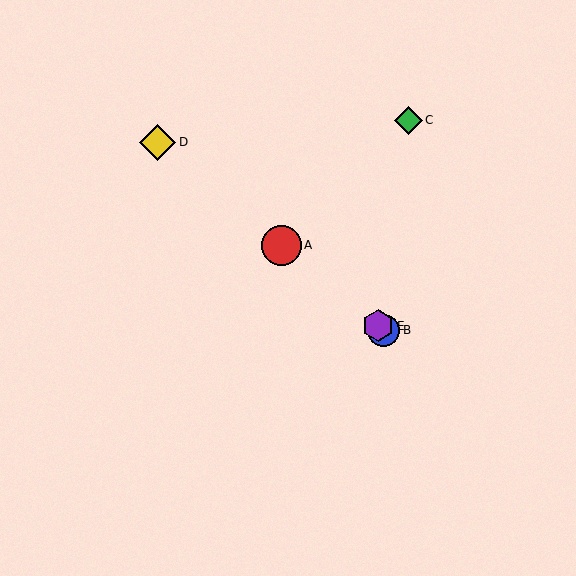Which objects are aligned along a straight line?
Objects A, B, D, E are aligned along a straight line.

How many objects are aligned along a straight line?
4 objects (A, B, D, E) are aligned along a straight line.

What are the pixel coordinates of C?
Object C is at (408, 120).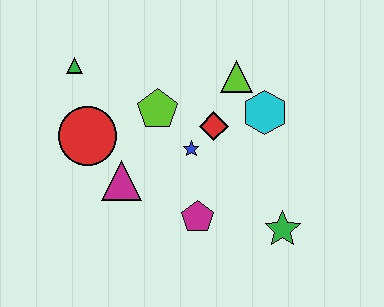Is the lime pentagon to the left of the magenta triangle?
No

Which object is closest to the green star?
The magenta pentagon is closest to the green star.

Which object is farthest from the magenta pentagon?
The green triangle is farthest from the magenta pentagon.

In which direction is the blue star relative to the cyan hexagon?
The blue star is to the left of the cyan hexagon.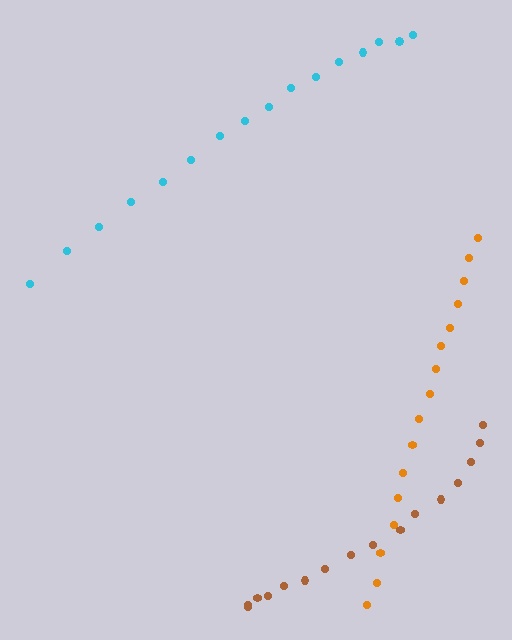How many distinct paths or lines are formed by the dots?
There are 3 distinct paths.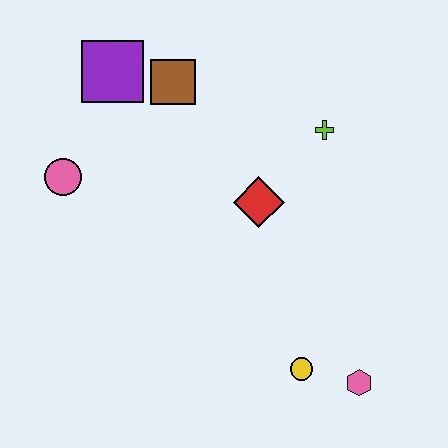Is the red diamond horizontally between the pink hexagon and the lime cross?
No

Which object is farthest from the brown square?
The pink hexagon is farthest from the brown square.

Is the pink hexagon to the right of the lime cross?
Yes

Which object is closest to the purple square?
The brown square is closest to the purple square.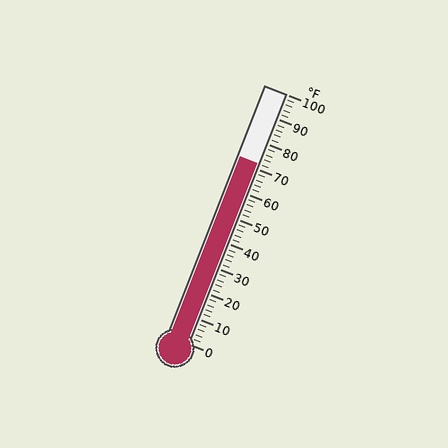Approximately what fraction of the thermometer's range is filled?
The thermometer is filled to approximately 70% of its range.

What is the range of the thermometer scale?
The thermometer scale ranges from 0°F to 100°F.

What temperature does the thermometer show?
The thermometer shows approximately 72°F.